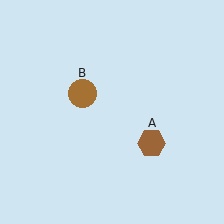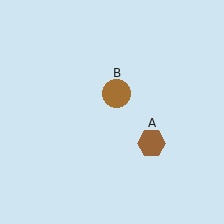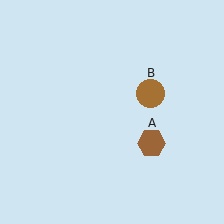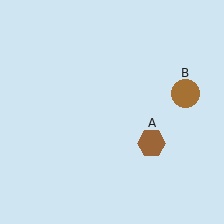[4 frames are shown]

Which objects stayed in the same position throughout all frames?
Brown hexagon (object A) remained stationary.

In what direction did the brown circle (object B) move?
The brown circle (object B) moved right.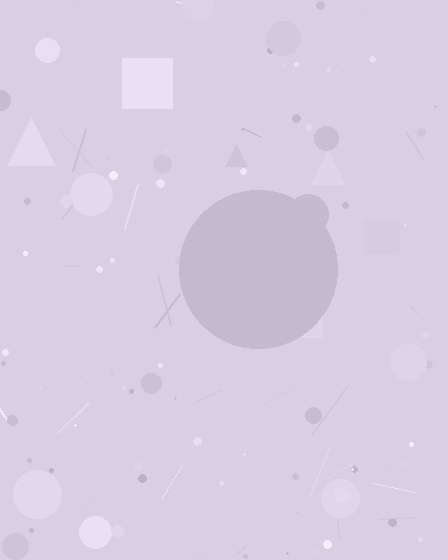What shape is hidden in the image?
A circle is hidden in the image.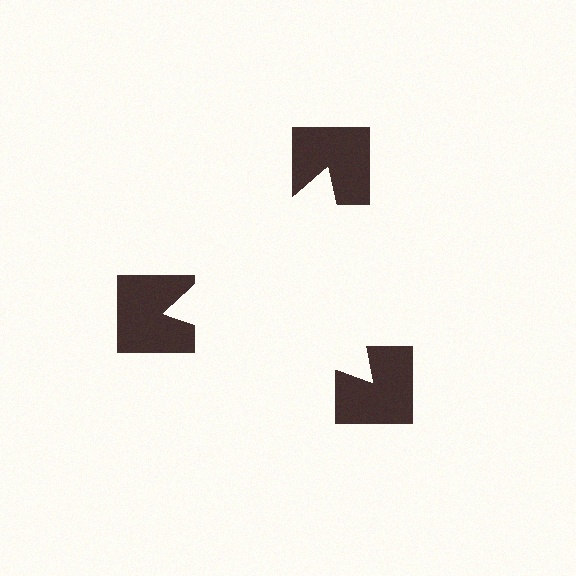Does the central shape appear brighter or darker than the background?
It typically appears slightly brighter than the background, even though no actual brightness change is drawn.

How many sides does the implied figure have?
3 sides.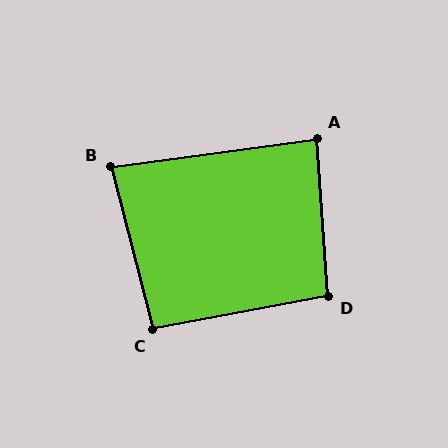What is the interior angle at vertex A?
Approximately 86 degrees (approximately right).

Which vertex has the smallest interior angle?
B, at approximately 83 degrees.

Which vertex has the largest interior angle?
D, at approximately 97 degrees.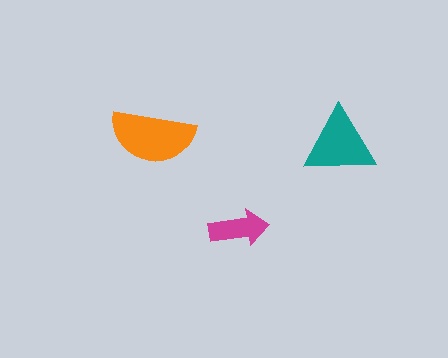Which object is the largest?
The orange semicircle.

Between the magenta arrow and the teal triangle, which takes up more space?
The teal triangle.